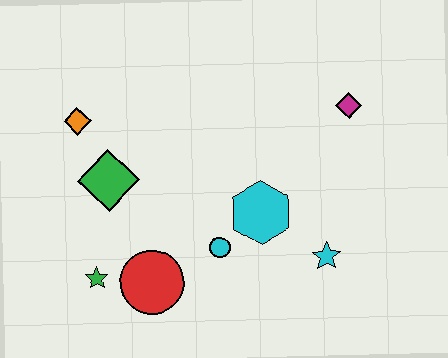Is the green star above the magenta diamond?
No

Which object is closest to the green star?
The red circle is closest to the green star.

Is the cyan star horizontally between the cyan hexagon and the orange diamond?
No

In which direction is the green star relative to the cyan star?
The green star is to the left of the cyan star.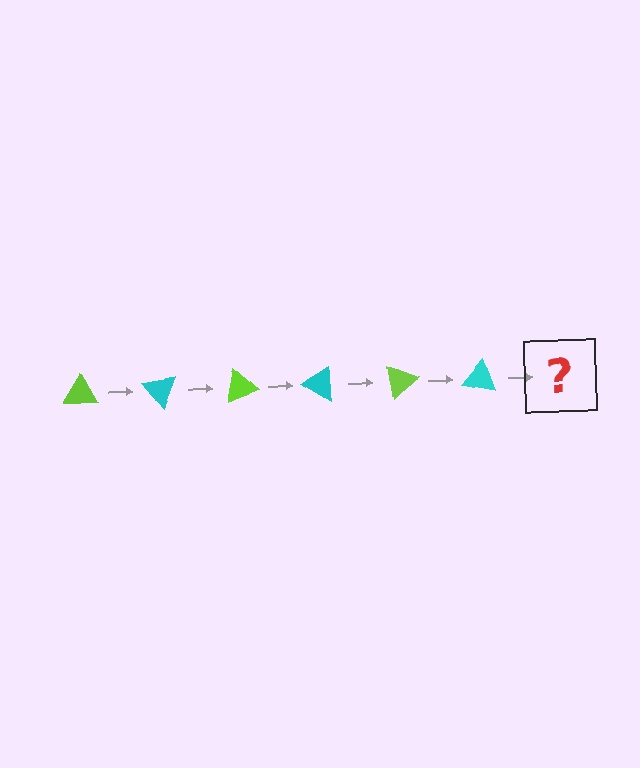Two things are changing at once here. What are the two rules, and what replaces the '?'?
The two rules are that it rotates 50 degrees each step and the color cycles through lime and cyan. The '?' should be a lime triangle, rotated 300 degrees from the start.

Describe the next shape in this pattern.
It should be a lime triangle, rotated 300 degrees from the start.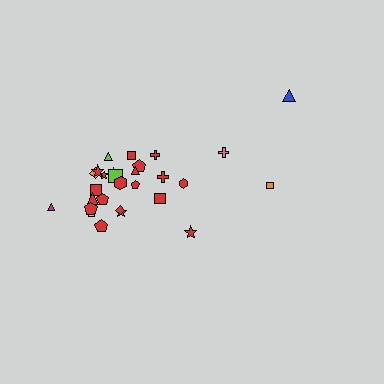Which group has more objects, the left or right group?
The left group.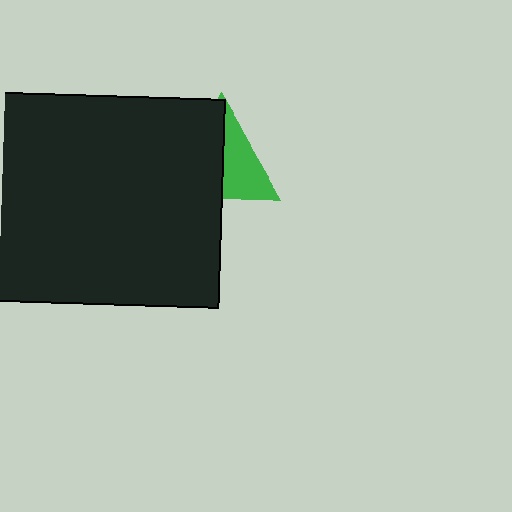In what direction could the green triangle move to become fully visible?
The green triangle could move right. That would shift it out from behind the black rectangle entirely.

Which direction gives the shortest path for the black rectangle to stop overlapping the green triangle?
Moving left gives the shortest separation.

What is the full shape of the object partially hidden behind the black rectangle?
The partially hidden object is a green triangle.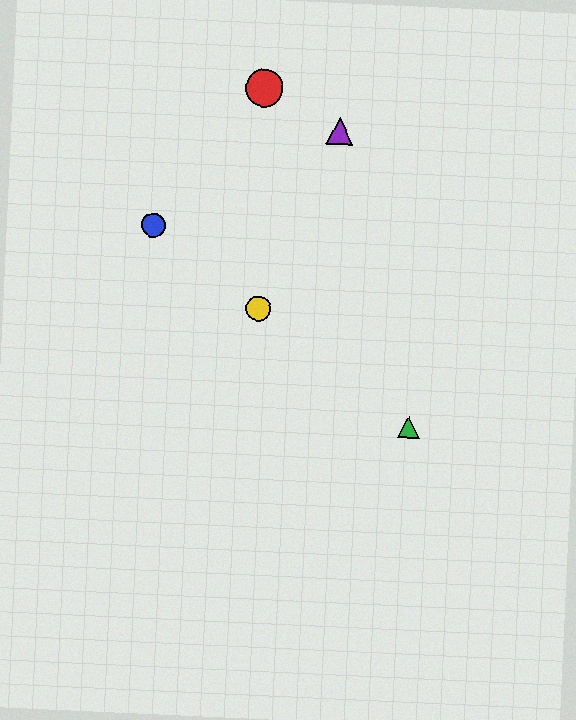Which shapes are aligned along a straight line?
The blue circle, the green triangle, the yellow circle are aligned along a straight line.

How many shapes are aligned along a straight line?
3 shapes (the blue circle, the green triangle, the yellow circle) are aligned along a straight line.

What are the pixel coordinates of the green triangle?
The green triangle is at (408, 427).